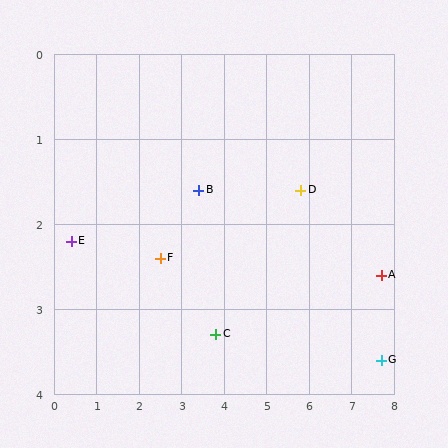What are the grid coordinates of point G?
Point G is at approximately (7.7, 3.6).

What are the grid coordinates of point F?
Point F is at approximately (2.5, 2.4).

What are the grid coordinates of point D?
Point D is at approximately (5.8, 1.6).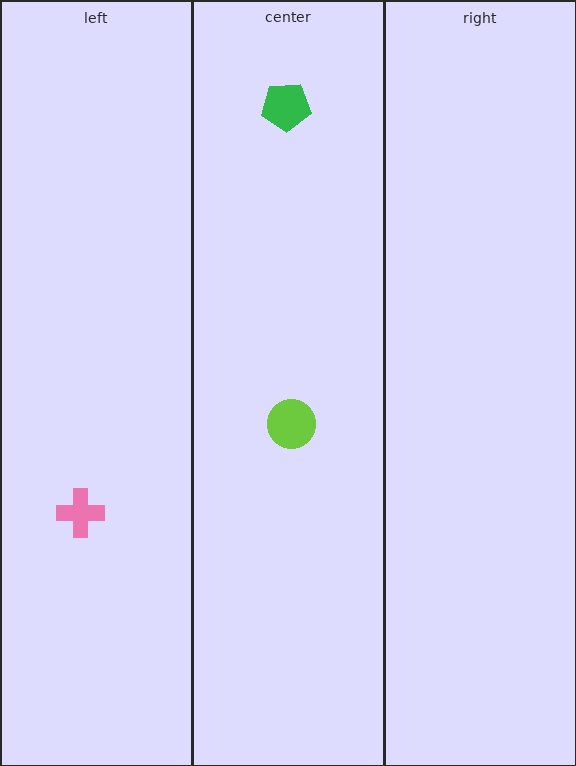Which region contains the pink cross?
The left region.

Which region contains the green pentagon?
The center region.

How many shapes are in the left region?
1.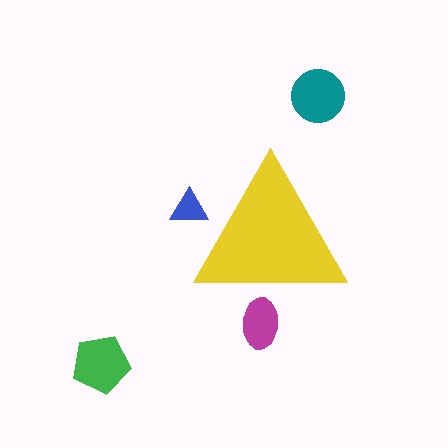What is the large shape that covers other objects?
A yellow triangle.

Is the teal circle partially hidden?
No, the teal circle is fully visible.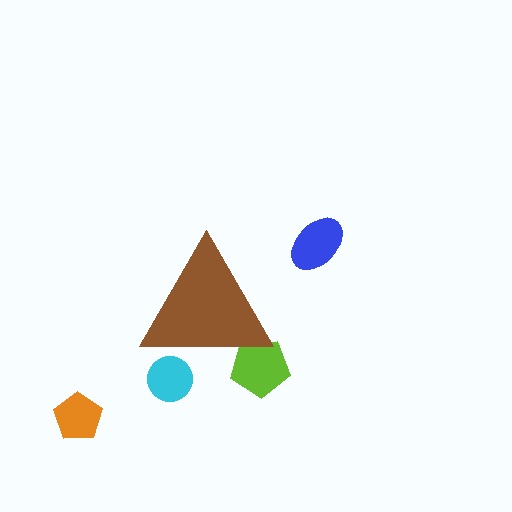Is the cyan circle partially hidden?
Yes, the cyan circle is partially hidden behind the brown triangle.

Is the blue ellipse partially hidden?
No, the blue ellipse is fully visible.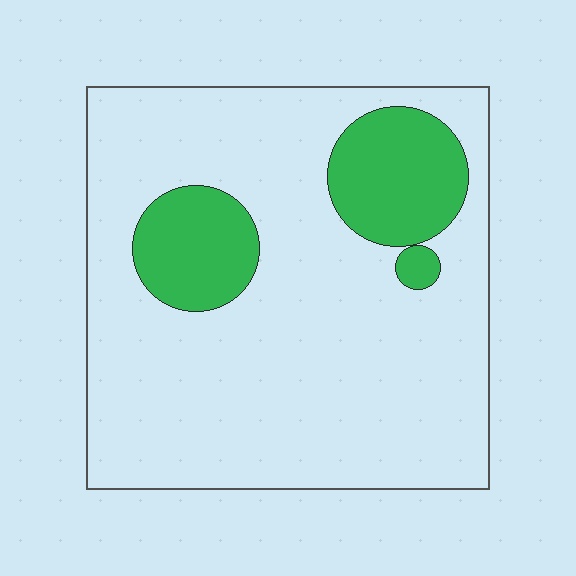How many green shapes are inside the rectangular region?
3.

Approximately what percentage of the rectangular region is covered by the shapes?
Approximately 20%.